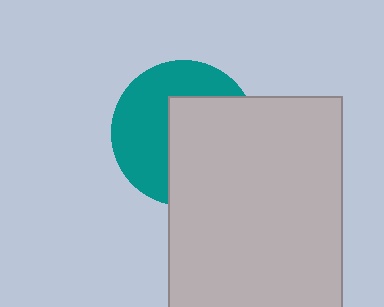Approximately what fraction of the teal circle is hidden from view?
Roughly 51% of the teal circle is hidden behind the light gray rectangle.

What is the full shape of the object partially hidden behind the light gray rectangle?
The partially hidden object is a teal circle.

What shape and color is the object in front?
The object in front is a light gray rectangle.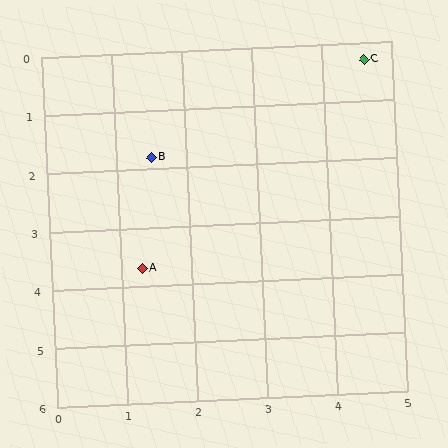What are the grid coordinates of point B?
Point B is at approximately (1.5, 1.8).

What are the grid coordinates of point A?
Point A is at approximately (1.3, 3.7).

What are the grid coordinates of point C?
Point C is at approximately (4.6, 0.3).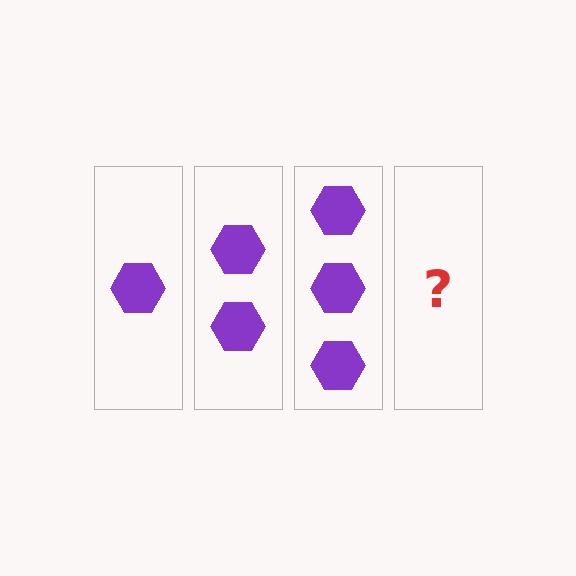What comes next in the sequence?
The next element should be 4 hexagons.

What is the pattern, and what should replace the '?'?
The pattern is that each step adds one more hexagon. The '?' should be 4 hexagons.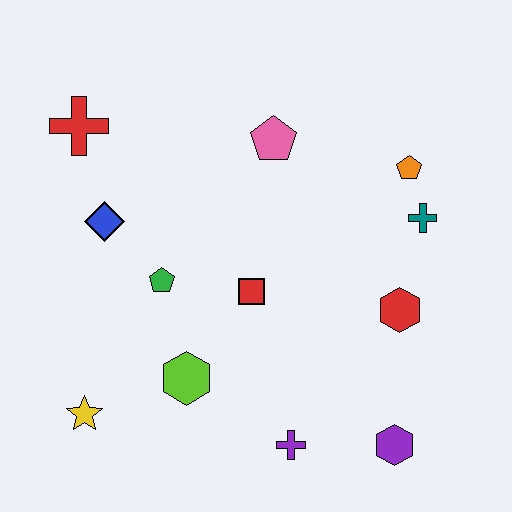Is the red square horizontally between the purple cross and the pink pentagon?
No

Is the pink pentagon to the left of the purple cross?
Yes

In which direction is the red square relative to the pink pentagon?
The red square is below the pink pentagon.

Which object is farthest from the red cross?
The purple hexagon is farthest from the red cross.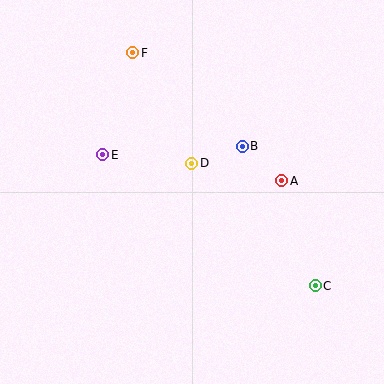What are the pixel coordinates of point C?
Point C is at (315, 286).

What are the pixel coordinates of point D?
Point D is at (192, 163).